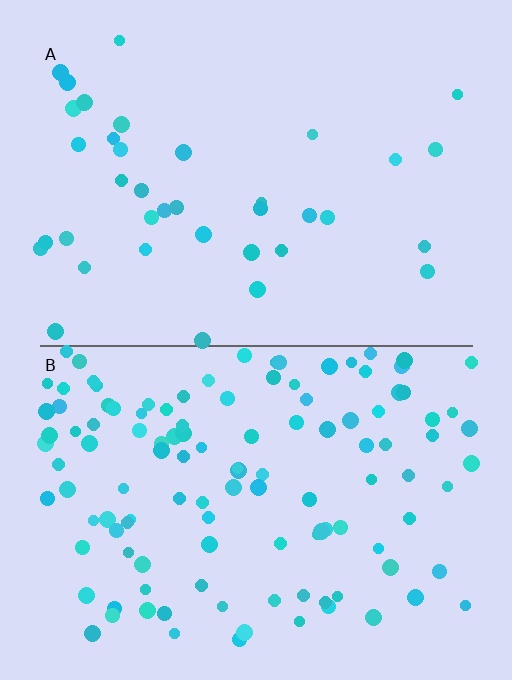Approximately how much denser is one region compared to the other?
Approximately 3.2× — region B over region A.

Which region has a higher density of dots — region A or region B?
B (the bottom).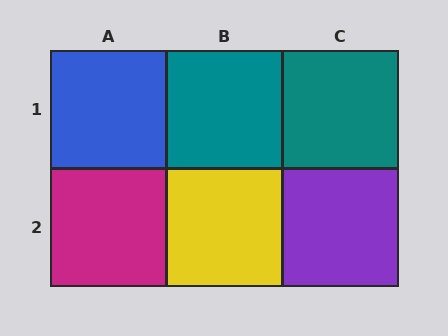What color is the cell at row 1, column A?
Blue.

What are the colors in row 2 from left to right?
Magenta, yellow, purple.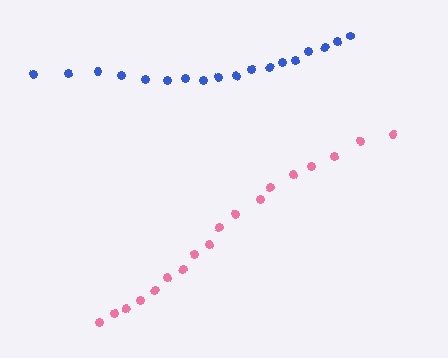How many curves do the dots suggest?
There are 2 distinct paths.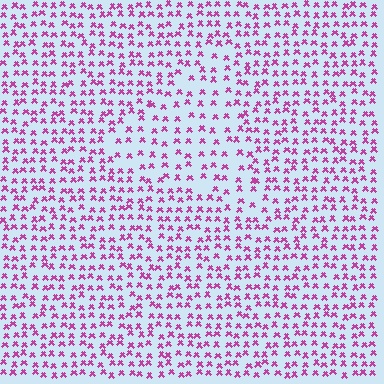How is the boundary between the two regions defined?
The boundary is defined by a change in element density (approximately 1.6x ratio). All elements are the same color, size, and shape.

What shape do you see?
I see a triangle.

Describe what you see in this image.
The image contains small magenta elements arranged at two different densities. A triangle-shaped region is visible where the elements are less densely packed than the surrounding area.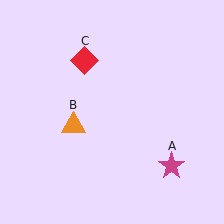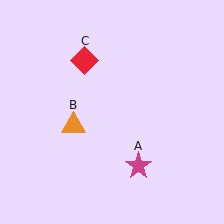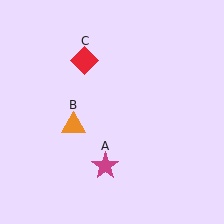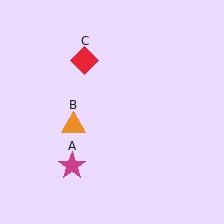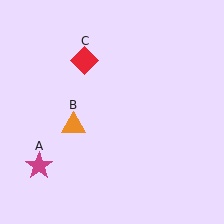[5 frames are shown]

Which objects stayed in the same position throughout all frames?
Orange triangle (object B) and red diamond (object C) remained stationary.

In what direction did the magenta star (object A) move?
The magenta star (object A) moved left.